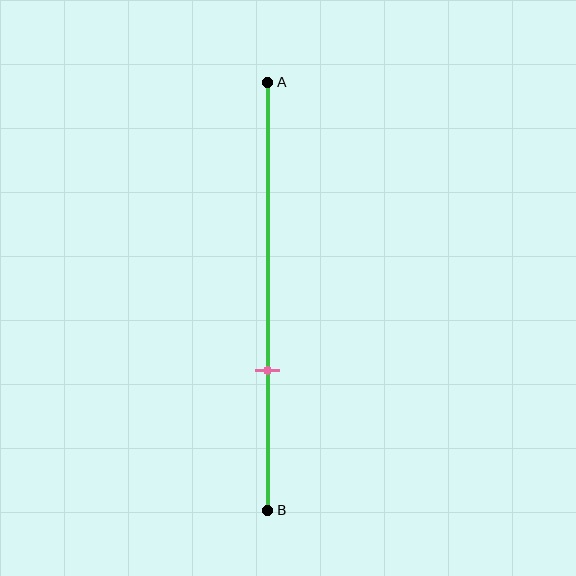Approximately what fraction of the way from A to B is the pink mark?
The pink mark is approximately 65% of the way from A to B.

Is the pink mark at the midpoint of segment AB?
No, the mark is at about 65% from A, not at the 50% midpoint.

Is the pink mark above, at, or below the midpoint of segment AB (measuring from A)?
The pink mark is below the midpoint of segment AB.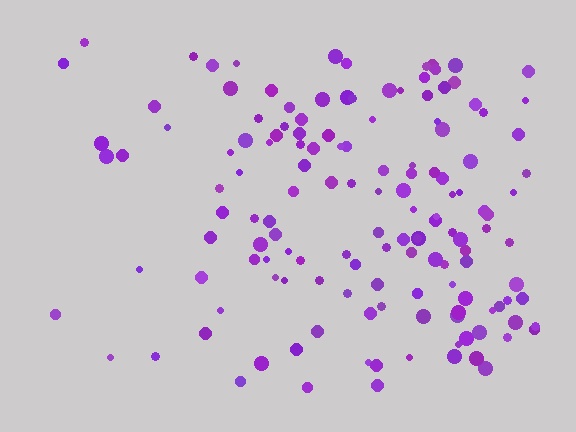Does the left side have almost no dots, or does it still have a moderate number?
Still a moderate number, just noticeably fewer than the right.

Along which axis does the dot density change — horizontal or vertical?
Horizontal.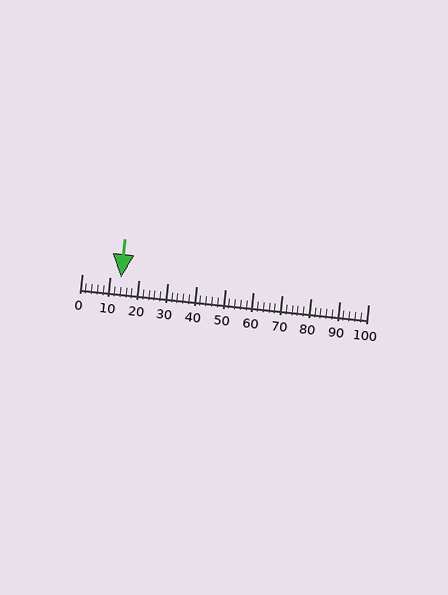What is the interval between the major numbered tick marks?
The major tick marks are spaced 10 units apart.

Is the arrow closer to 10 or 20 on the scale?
The arrow is closer to 10.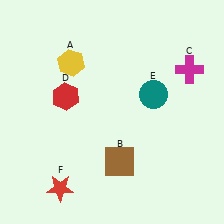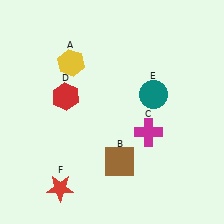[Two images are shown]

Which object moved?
The magenta cross (C) moved down.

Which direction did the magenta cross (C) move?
The magenta cross (C) moved down.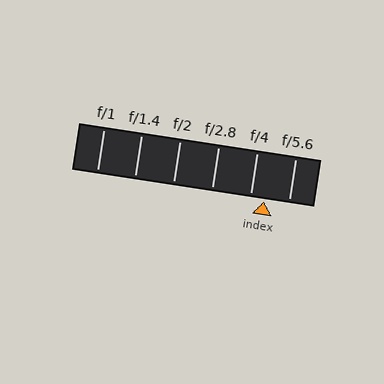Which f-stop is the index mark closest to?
The index mark is closest to f/4.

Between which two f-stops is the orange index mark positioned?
The index mark is between f/4 and f/5.6.